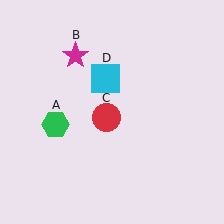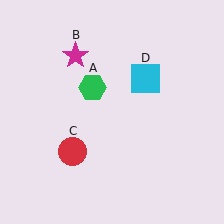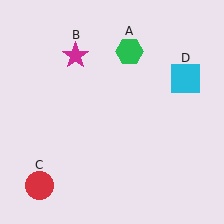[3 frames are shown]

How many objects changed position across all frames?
3 objects changed position: green hexagon (object A), red circle (object C), cyan square (object D).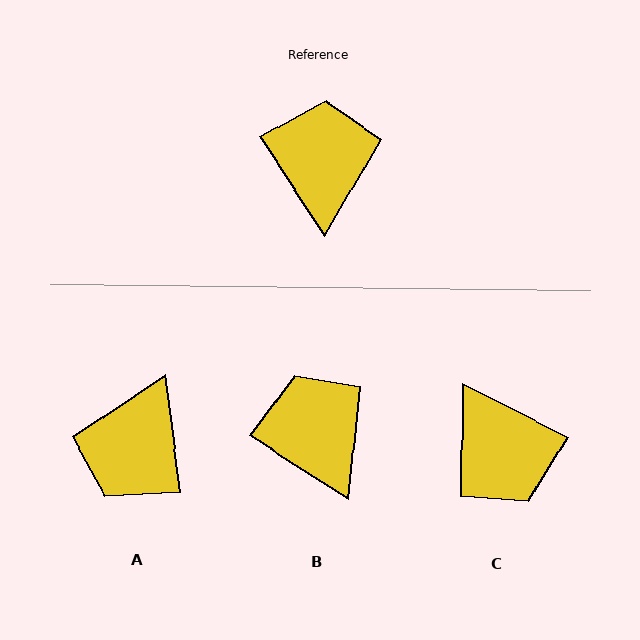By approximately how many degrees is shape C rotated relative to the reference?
Approximately 150 degrees clockwise.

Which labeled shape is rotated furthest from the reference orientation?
A, about 154 degrees away.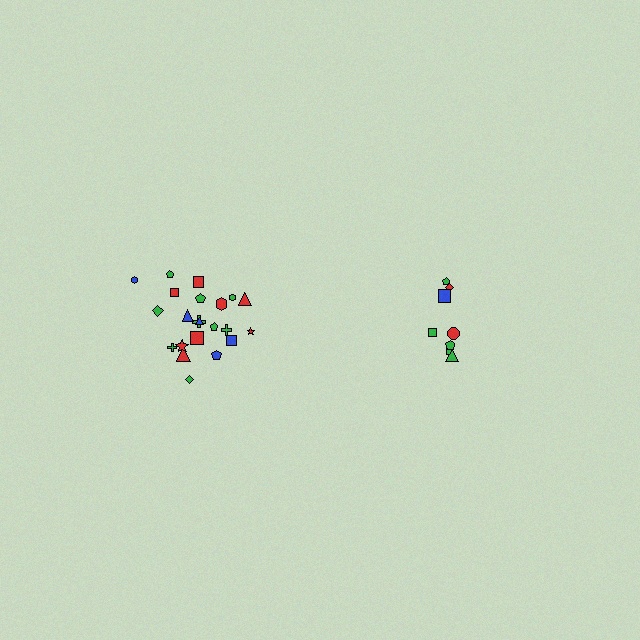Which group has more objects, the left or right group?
The left group.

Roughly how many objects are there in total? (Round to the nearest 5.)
Roughly 30 objects in total.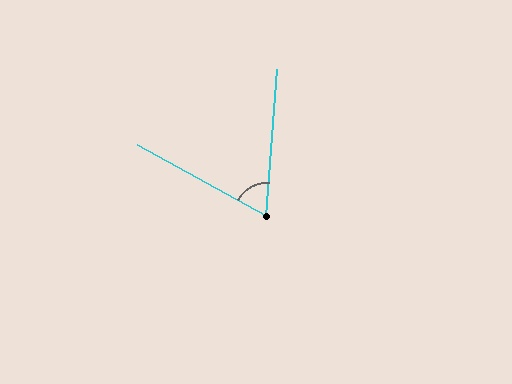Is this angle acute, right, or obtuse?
It is acute.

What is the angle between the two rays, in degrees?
Approximately 66 degrees.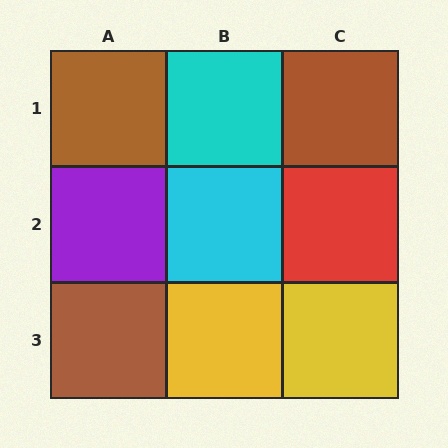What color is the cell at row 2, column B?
Cyan.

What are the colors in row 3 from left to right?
Brown, yellow, yellow.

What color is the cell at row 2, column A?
Purple.